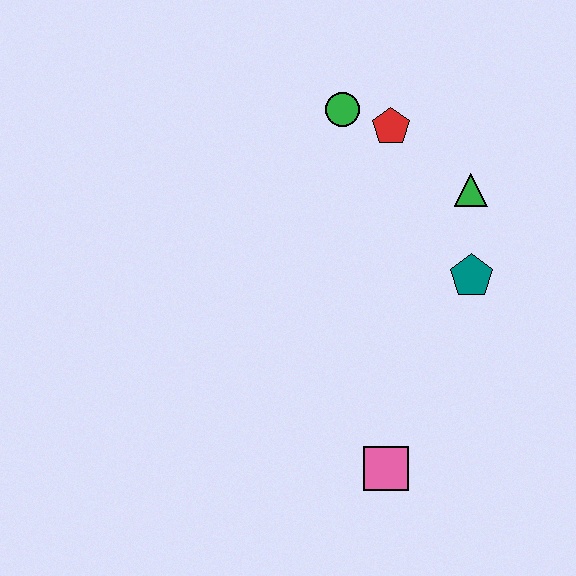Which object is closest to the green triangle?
The teal pentagon is closest to the green triangle.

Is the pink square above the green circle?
No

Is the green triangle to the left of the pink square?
No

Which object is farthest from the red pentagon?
The pink square is farthest from the red pentagon.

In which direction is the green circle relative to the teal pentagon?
The green circle is above the teal pentagon.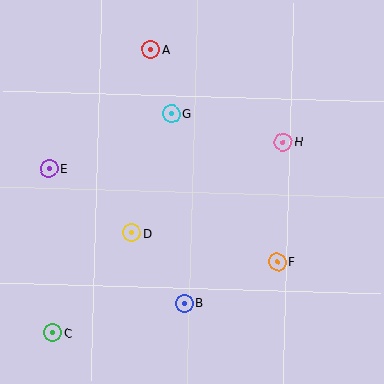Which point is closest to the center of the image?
Point D at (131, 233) is closest to the center.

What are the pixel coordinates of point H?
Point H is at (283, 142).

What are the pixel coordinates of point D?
Point D is at (131, 233).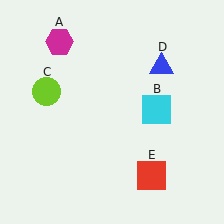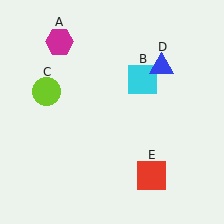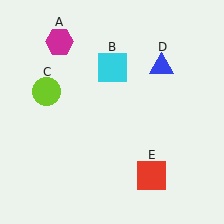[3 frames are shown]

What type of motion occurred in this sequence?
The cyan square (object B) rotated counterclockwise around the center of the scene.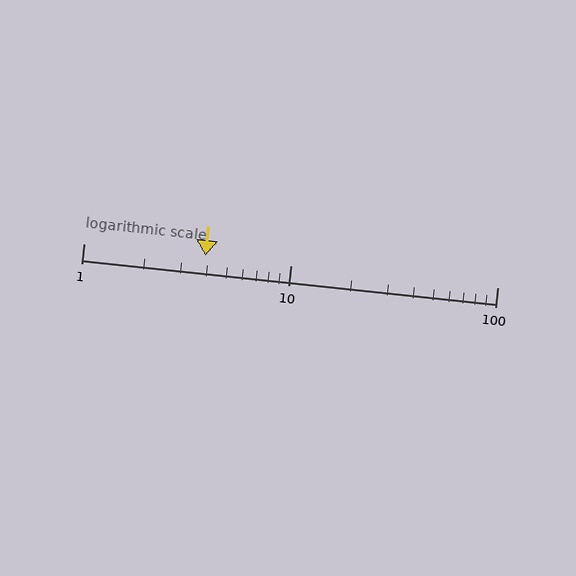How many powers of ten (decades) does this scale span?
The scale spans 2 decades, from 1 to 100.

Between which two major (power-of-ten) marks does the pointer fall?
The pointer is between 1 and 10.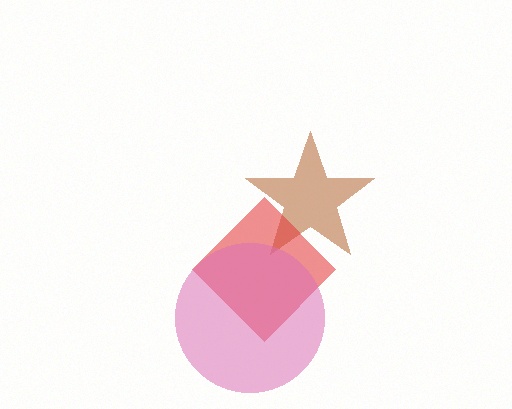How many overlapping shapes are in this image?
There are 3 overlapping shapes in the image.